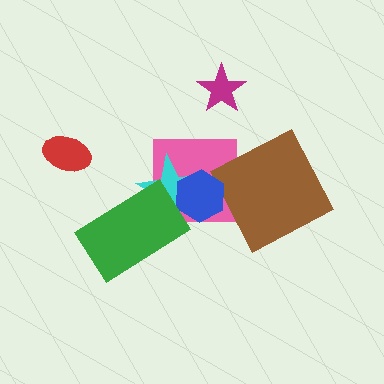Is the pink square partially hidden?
Yes, it is partially covered by another shape.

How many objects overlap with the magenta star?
0 objects overlap with the magenta star.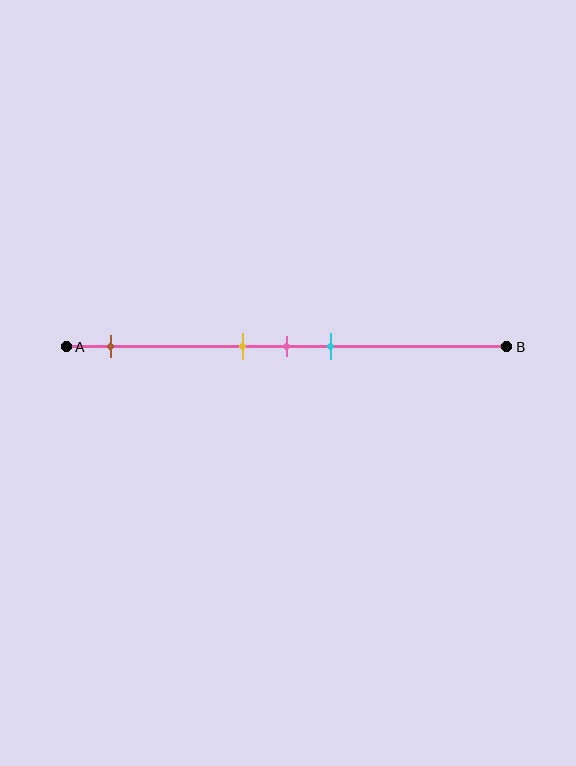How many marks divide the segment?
There are 4 marks dividing the segment.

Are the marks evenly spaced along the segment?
No, the marks are not evenly spaced.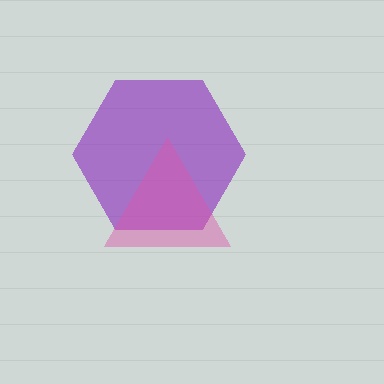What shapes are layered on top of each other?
The layered shapes are: a purple hexagon, a pink triangle.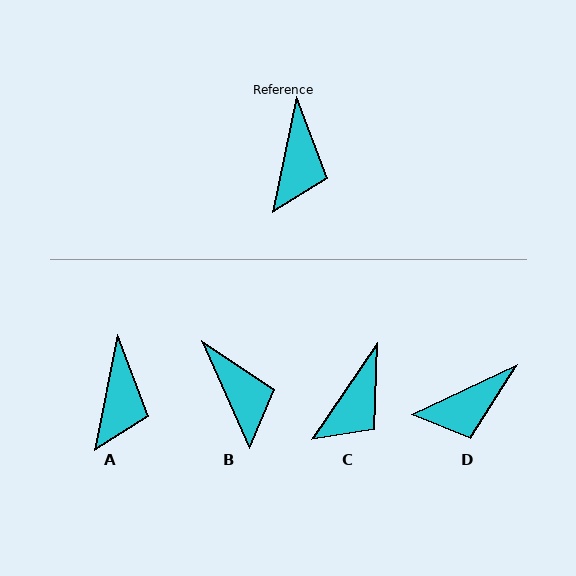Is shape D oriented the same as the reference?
No, it is off by about 53 degrees.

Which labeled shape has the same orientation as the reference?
A.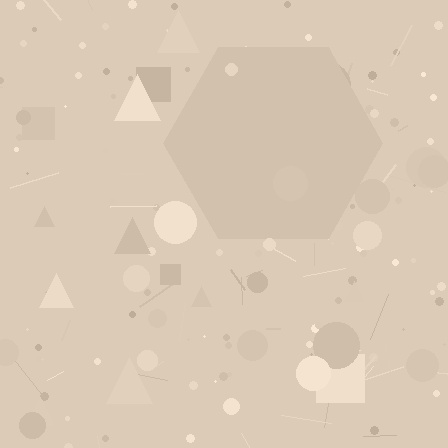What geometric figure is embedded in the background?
A hexagon is embedded in the background.